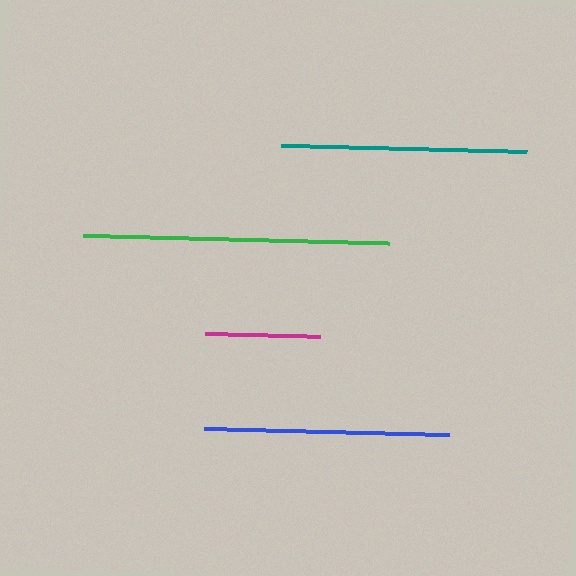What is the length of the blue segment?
The blue segment is approximately 245 pixels long.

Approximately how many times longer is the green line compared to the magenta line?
The green line is approximately 2.7 times the length of the magenta line.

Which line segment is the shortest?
The magenta line is the shortest at approximately 115 pixels.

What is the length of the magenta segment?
The magenta segment is approximately 115 pixels long.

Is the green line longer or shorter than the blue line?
The green line is longer than the blue line.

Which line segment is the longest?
The green line is the longest at approximately 306 pixels.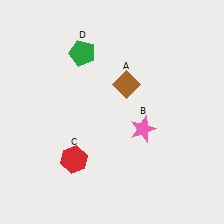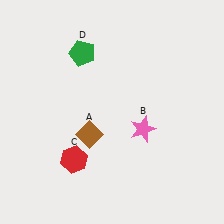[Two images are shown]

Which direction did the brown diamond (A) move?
The brown diamond (A) moved down.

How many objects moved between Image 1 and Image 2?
1 object moved between the two images.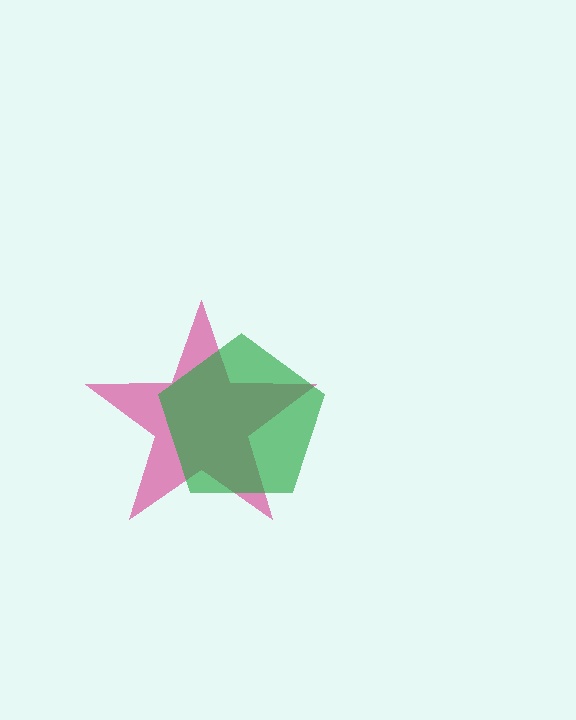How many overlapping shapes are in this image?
There are 2 overlapping shapes in the image.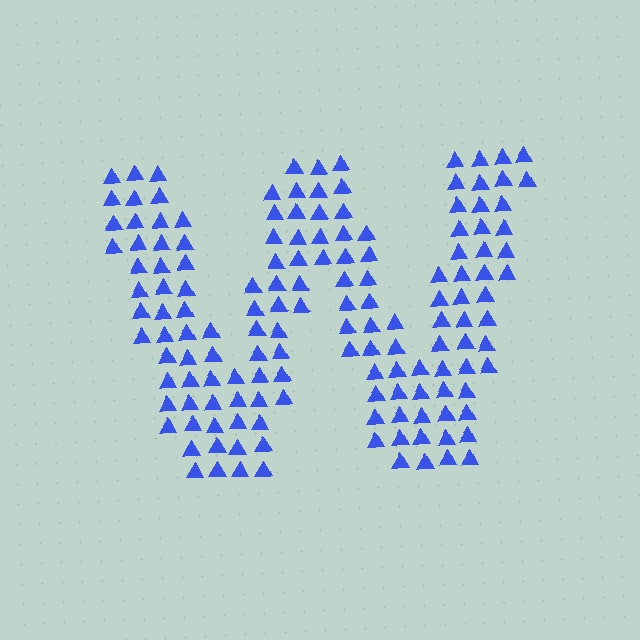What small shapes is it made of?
It is made of small triangles.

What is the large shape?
The large shape is the letter W.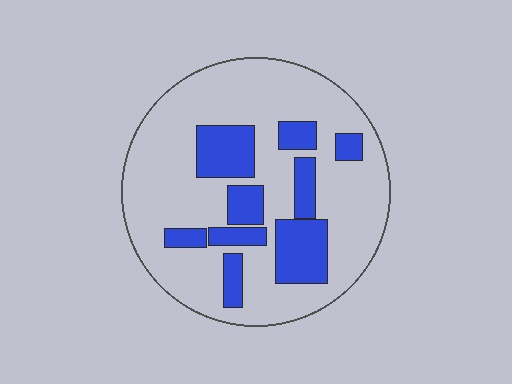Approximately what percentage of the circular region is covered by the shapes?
Approximately 25%.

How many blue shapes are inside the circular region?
9.